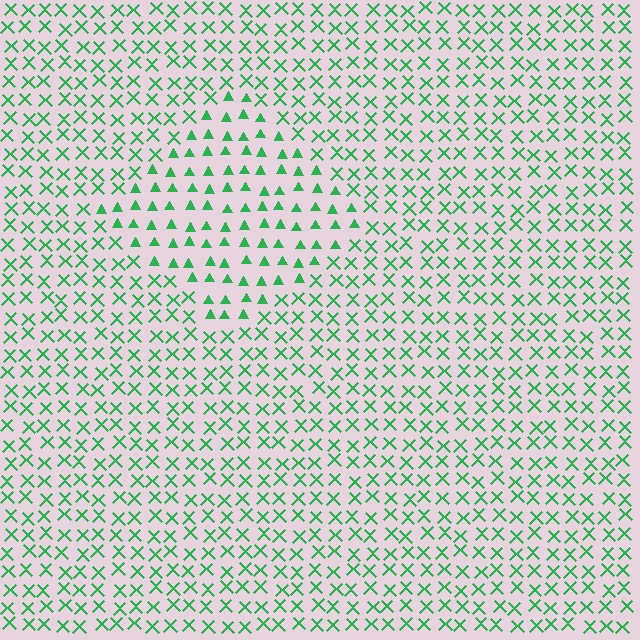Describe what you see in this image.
The image is filled with small green elements arranged in a uniform grid. A diamond-shaped region contains triangles, while the surrounding area contains X marks. The boundary is defined purely by the change in element shape.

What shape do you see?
I see a diamond.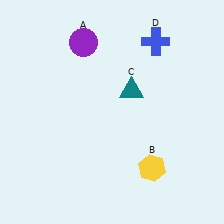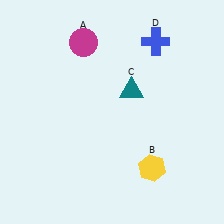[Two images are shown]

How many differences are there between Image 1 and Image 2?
There is 1 difference between the two images.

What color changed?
The circle (A) changed from purple in Image 1 to magenta in Image 2.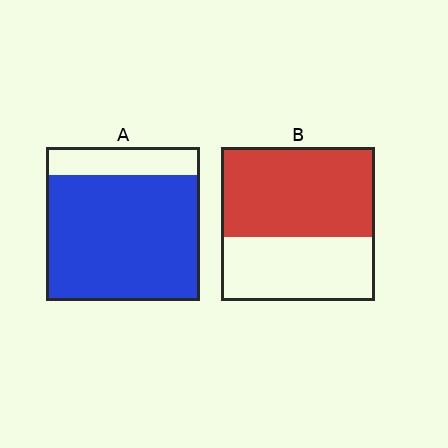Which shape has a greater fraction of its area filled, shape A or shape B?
Shape A.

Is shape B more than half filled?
Yes.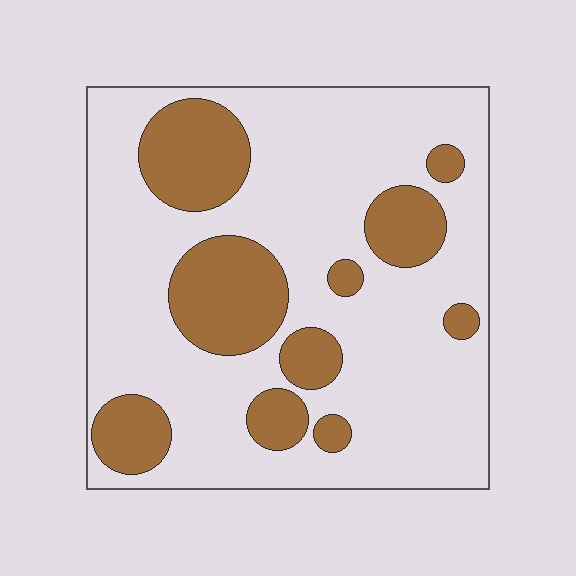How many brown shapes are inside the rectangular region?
10.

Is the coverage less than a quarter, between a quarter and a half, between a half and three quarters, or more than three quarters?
Between a quarter and a half.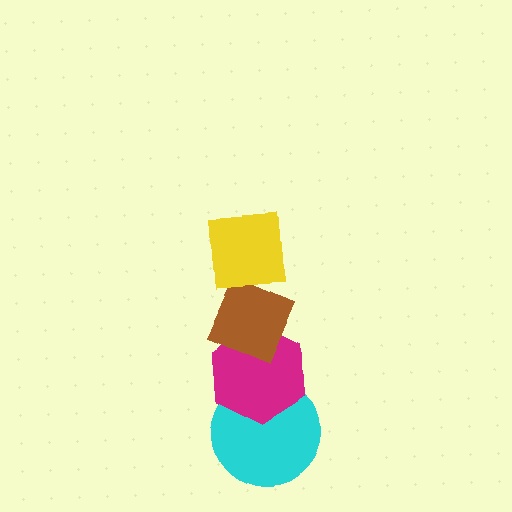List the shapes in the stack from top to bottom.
From top to bottom: the yellow square, the brown diamond, the magenta hexagon, the cyan circle.